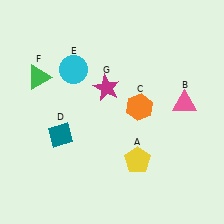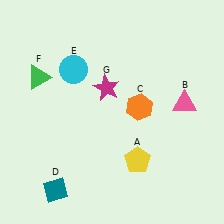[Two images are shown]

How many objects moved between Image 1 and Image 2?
1 object moved between the two images.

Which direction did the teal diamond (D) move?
The teal diamond (D) moved down.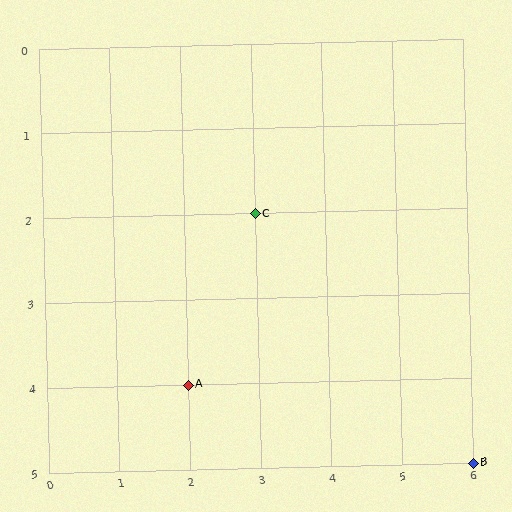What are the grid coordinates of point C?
Point C is at grid coordinates (3, 2).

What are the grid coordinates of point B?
Point B is at grid coordinates (6, 5).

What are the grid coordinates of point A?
Point A is at grid coordinates (2, 4).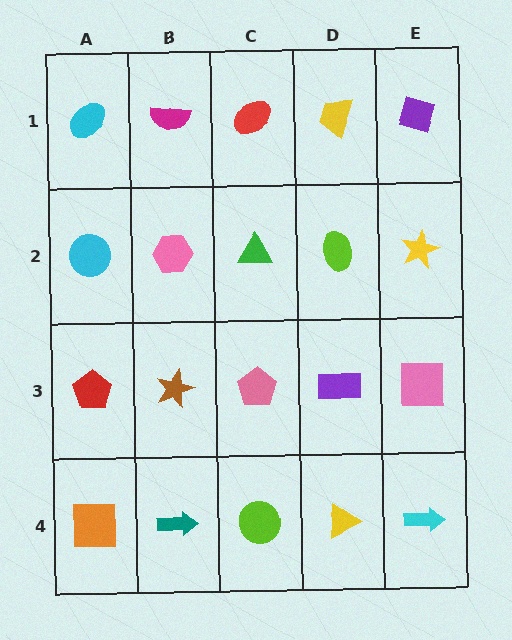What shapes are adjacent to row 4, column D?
A purple rectangle (row 3, column D), a lime circle (row 4, column C), a cyan arrow (row 4, column E).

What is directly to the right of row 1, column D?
A purple diamond.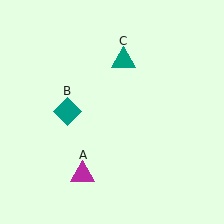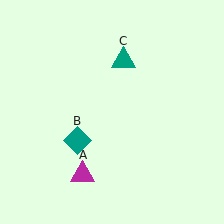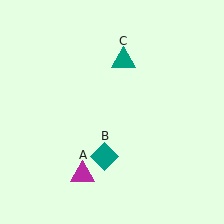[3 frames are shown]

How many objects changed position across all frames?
1 object changed position: teal diamond (object B).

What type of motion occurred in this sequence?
The teal diamond (object B) rotated counterclockwise around the center of the scene.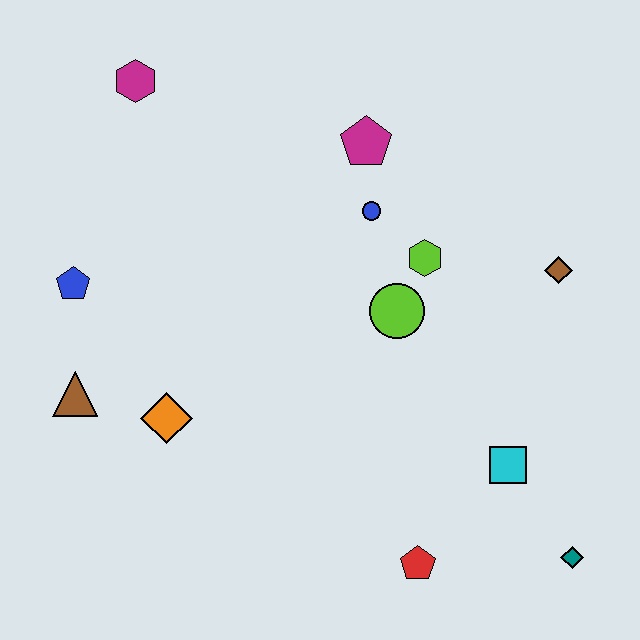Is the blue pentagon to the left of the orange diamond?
Yes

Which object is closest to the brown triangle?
The orange diamond is closest to the brown triangle.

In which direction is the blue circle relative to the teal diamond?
The blue circle is above the teal diamond.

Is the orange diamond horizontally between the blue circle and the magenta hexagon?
Yes